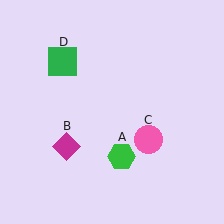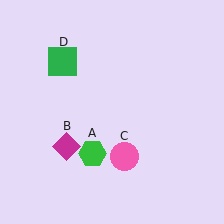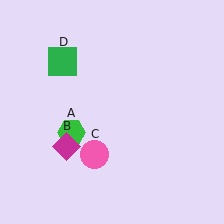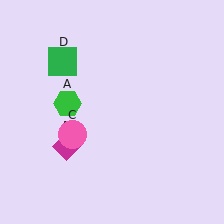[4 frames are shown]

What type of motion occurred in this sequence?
The green hexagon (object A), pink circle (object C) rotated clockwise around the center of the scene.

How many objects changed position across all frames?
2 objects changed position: green hexagon (object A), pink circle (object C).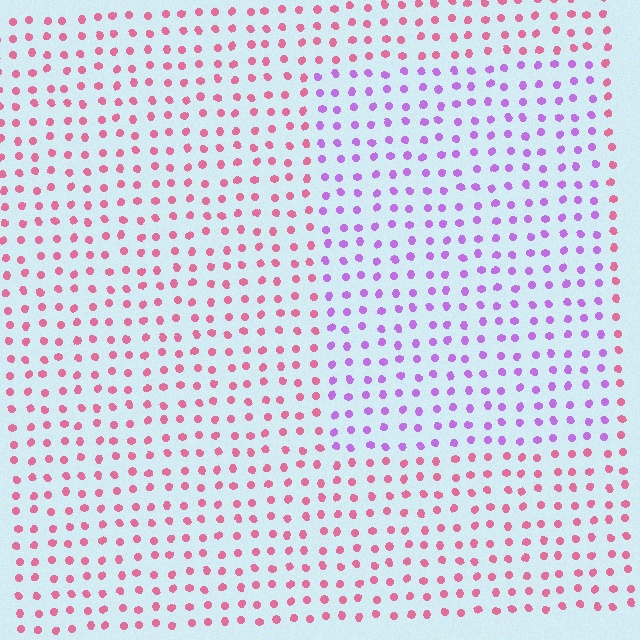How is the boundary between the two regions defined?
The boundary is defined purely by a slight shift in hue (about 54 degrees). Spacing, size, and orientation are identical on both sides.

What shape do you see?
I see a rectangle.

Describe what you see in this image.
The image is filled with small pink elements in a uniform arrangement. A rectangle-shaped region is visible where the elements are tinted to a slightly different hue, forming a subtle color boundary.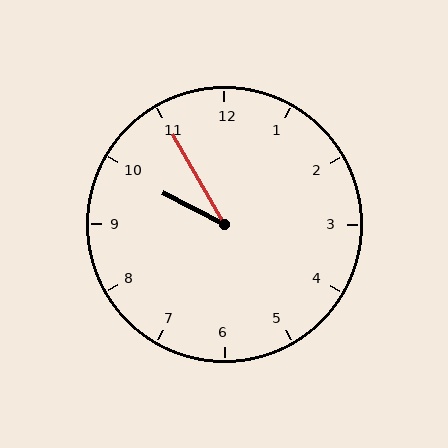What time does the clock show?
9:55.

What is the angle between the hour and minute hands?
Approximately 32 degrees.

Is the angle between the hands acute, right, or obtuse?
It is acute.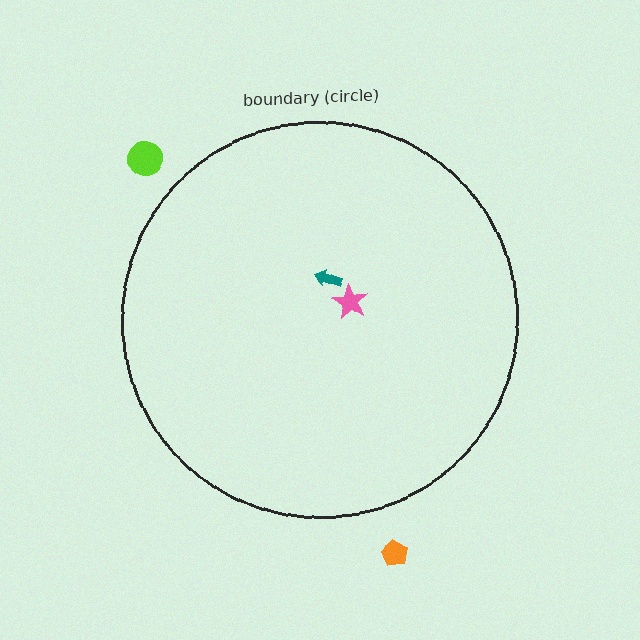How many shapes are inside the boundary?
2 inside, 2 outside.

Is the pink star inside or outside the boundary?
Inside.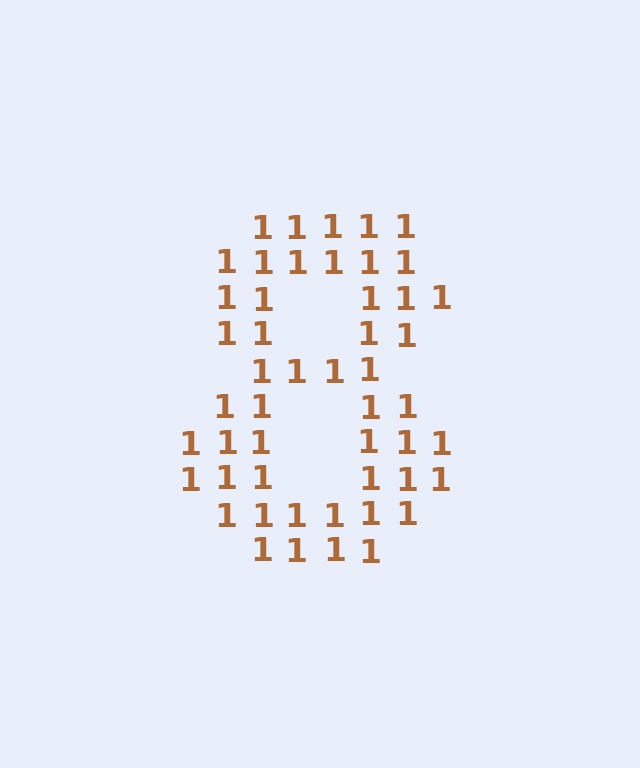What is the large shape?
The large shape is the digit 8.